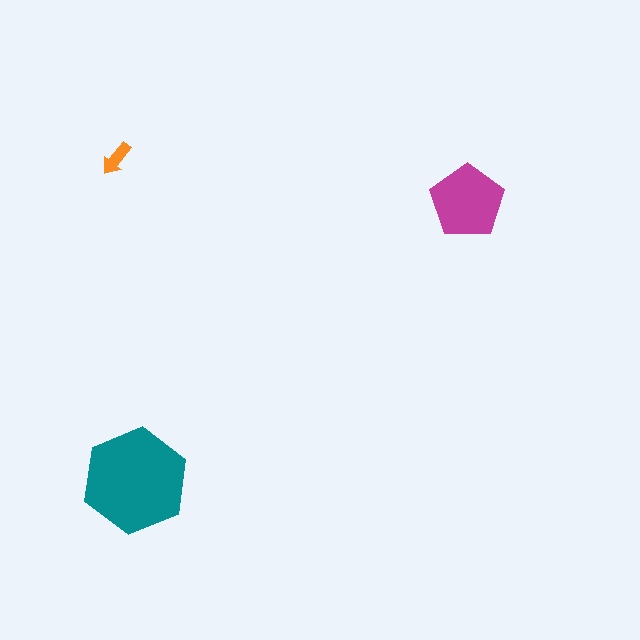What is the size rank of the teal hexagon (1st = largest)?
1st.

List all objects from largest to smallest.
The teal hexagon, the magenta pentagon, the orange arrow.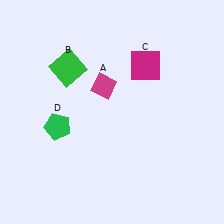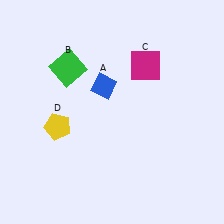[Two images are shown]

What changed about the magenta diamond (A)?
In Image 1, A is magenta. In Image 2, it changed to blue.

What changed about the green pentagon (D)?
In Image 1, D is green. In Image 2, it changed to yellow.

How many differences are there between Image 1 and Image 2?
There are 2 differences between the two images.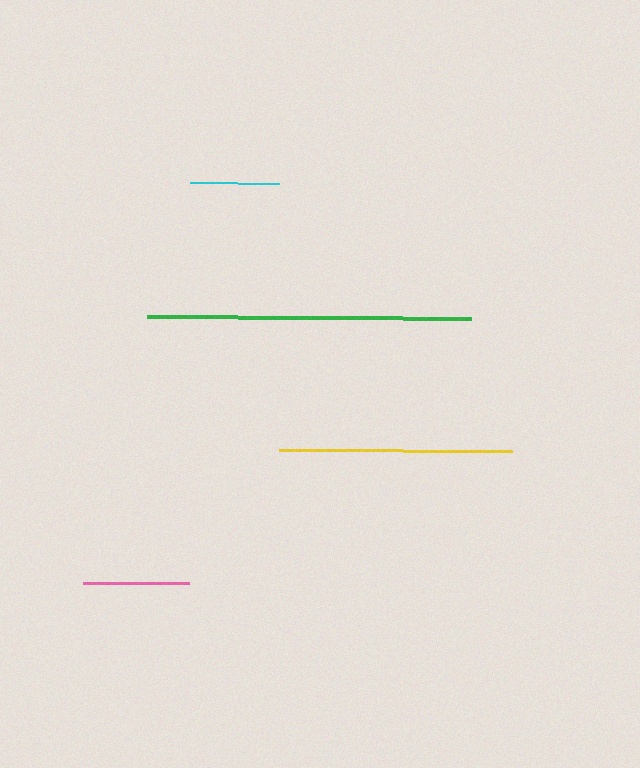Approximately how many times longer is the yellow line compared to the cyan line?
The yellow line is approximately 2.6 times the length of the cyan line.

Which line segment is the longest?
The green line is the longest at approximately 325 pixels.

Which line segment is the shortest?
The cyan line is the shortest at approximately 89 pixels.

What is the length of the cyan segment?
The cyan segment is approximately 89 pixels long.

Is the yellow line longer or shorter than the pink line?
The yellow line is longer than the pink line.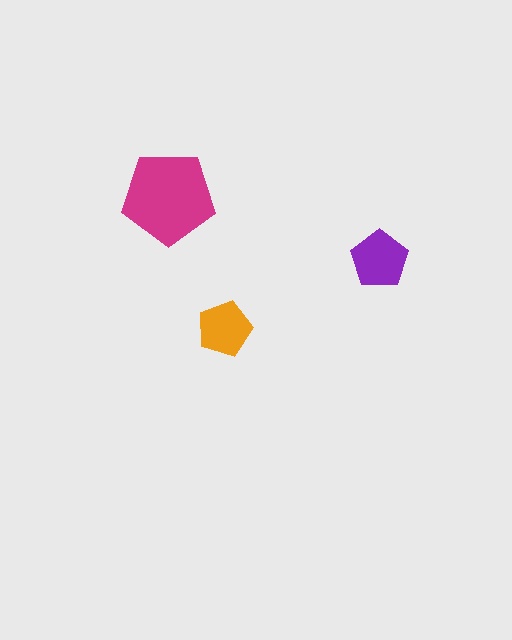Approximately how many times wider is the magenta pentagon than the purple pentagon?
About 1.5 times wider.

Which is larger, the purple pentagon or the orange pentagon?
The purple one.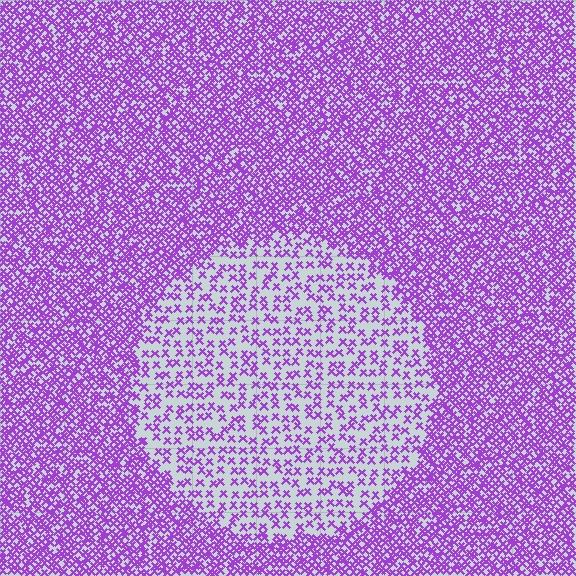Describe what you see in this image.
The image contains small purple elements arranged at two different densities. A circle-shaped region is visible where the elements are less densely packed than the surrounding area.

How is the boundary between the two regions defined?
The boundary is defined by a change in element density (approximately 2.5x ratio). All elements are the same color, size, and shape.